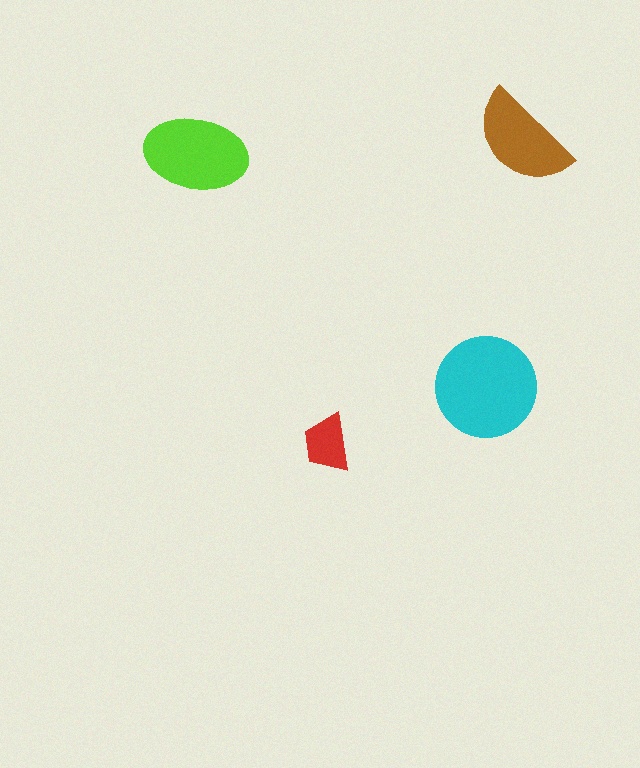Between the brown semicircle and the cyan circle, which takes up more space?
The cyan circle.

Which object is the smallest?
The red trapezoid.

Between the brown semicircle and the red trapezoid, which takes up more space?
The brown semicircle.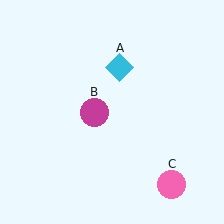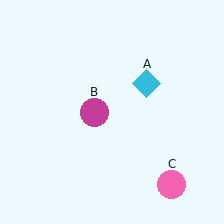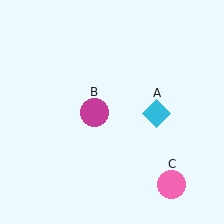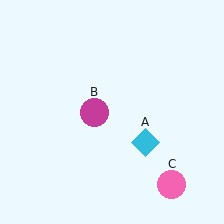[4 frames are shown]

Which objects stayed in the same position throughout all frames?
Magenta circle (object B) and pink circle (object C) remained stationary.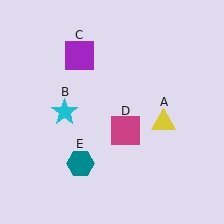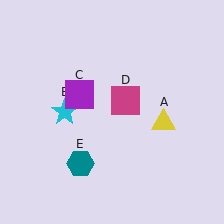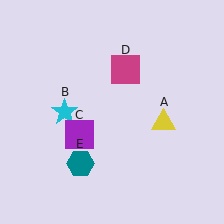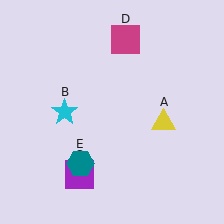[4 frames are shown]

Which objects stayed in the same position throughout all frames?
Yellow triangle (object A) and cyan star (object B) and teal hexagon (object E) remained stationary.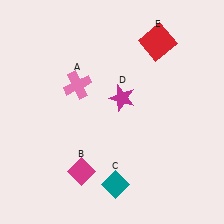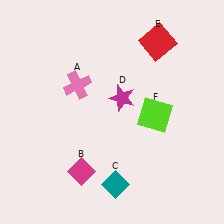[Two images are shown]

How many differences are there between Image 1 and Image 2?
There is 1 difference between the two images.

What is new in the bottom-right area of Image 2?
A lime square (F) was added in the bottom-right area of Image 2.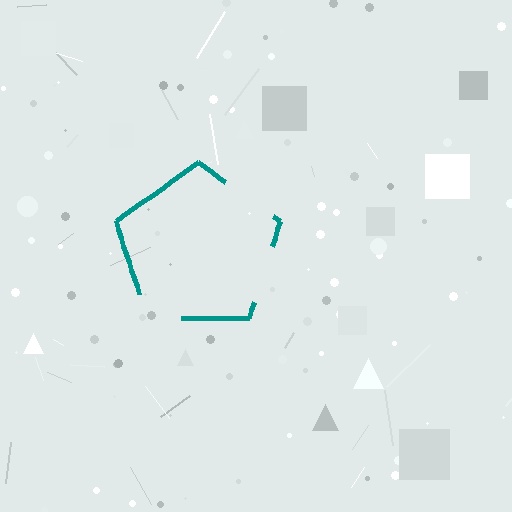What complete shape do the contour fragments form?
The contour fragments form a pentagon.